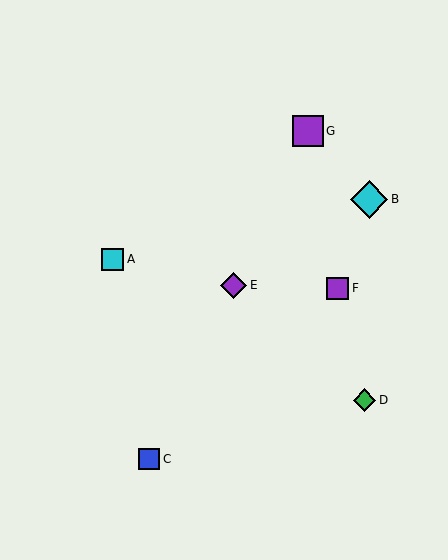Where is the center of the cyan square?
The center of the cyan square is at (113, 259).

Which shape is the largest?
The cyan diamond (labeled B) is the largest.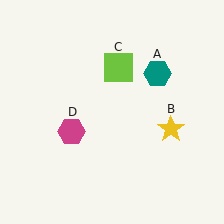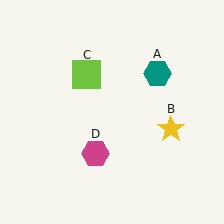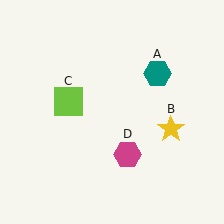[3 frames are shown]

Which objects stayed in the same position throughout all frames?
Teal hexagon (object A) and yellow star (object B) remained stationary.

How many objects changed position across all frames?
2 objects changed position: lime square (object C), magenta hexagon (object D).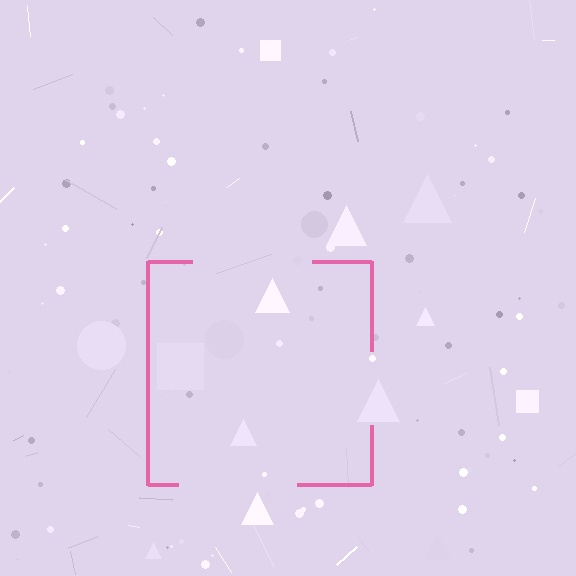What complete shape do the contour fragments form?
The contour fragments form a square.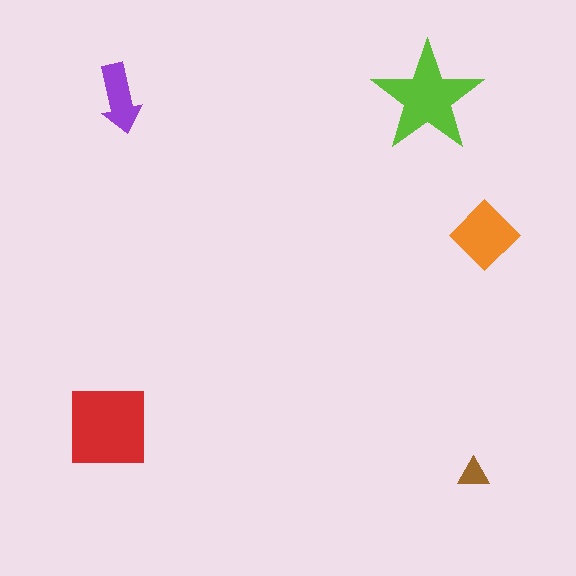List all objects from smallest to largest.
The brown triangle, the purple arrow, the orange diamond, the lime star, the red square.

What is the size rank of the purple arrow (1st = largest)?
4th.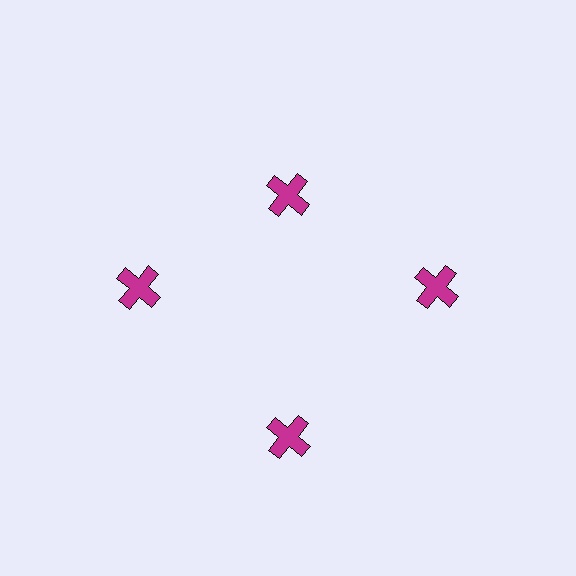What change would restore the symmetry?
The symmetry would be restored by moving it outward, back onto the ring so that all 4 crosses sit at equal angles and equal distance from the center.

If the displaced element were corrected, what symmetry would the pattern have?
It would have 4-fold rotational symmetry — the pattern would map onto itself every 90 degrees.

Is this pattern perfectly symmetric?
No. The 4 magenta crosses are arranged in a ring, but one element near the 12 o'clock position is pulled inward toward the center, breaking the 4-fold rotational symmetry.